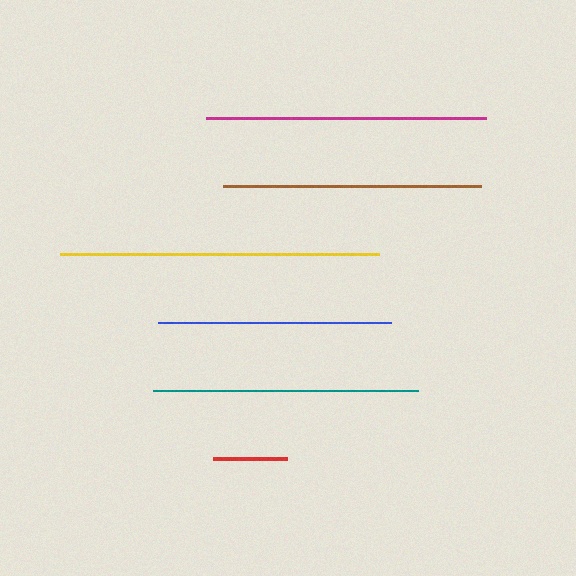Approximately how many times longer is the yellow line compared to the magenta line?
The yellow line is approximately 1.1 times the length of the magenta line.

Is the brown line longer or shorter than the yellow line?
The yellow line is longer than the brown line.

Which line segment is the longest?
The yellow line is the longest at approximately 319 pixels.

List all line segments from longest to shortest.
From longest to shortest: yellow, magenta, teal, brown, blue, red.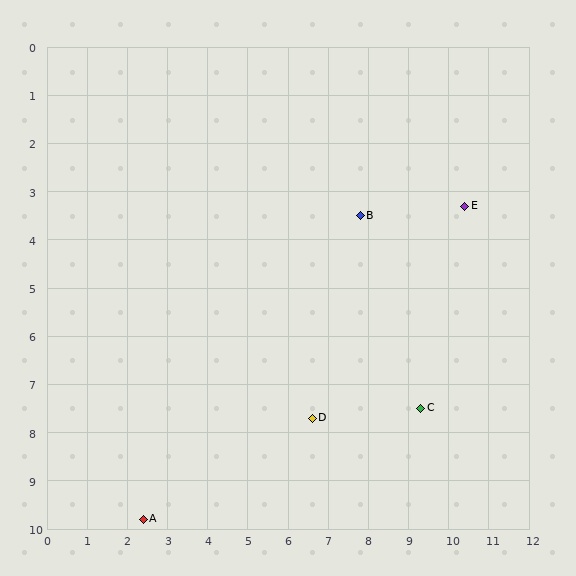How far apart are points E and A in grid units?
Points E and A are about 10.3 grid units apart.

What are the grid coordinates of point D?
Point D is at approximately (6.6, 7.7).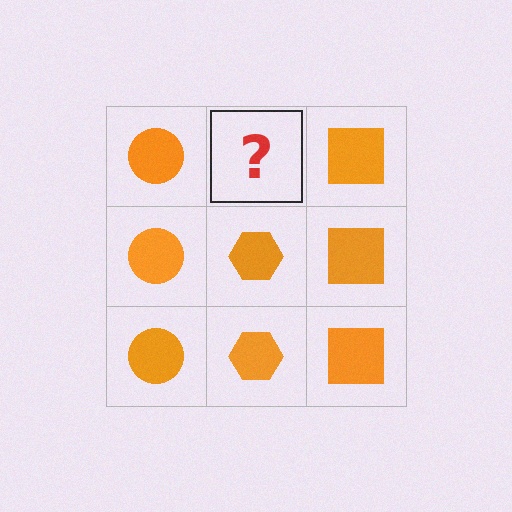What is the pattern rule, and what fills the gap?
The rule is that each column has a consistent shape. The gap should be filled with an orange hexagon.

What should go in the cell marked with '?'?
The missing cell should contain an orange hexagon.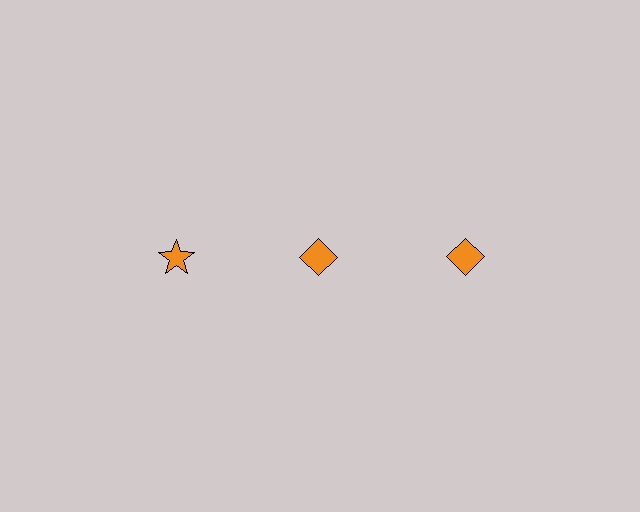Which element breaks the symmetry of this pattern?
The orange star in the top row, leftmost column breaks the symmetry. All other shapes are orange diamonds.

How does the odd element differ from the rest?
It has a different shape: star instead of diamond.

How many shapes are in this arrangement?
There are 3 shapes arranged in a grid pattern.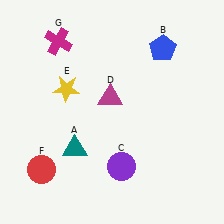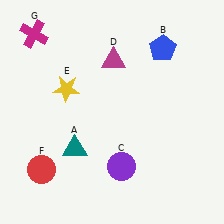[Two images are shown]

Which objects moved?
The objects that moved are: the magenta triangle (D), the magenta cross (G).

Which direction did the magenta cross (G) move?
The magenta cross (G) moved left.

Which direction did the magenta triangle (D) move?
The magenta triangle (D) moved up.